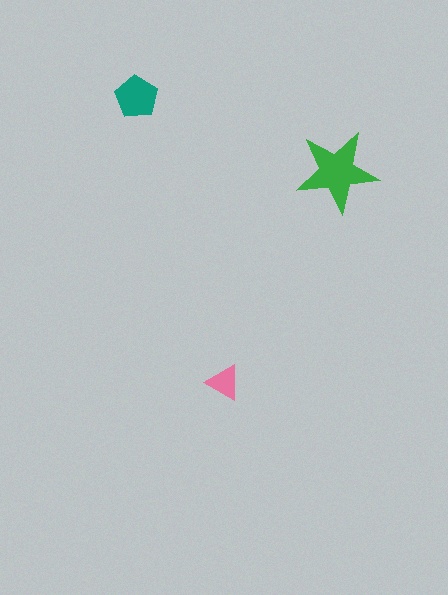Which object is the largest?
The green star.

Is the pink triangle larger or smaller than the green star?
Smaller.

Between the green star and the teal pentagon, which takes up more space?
The green star.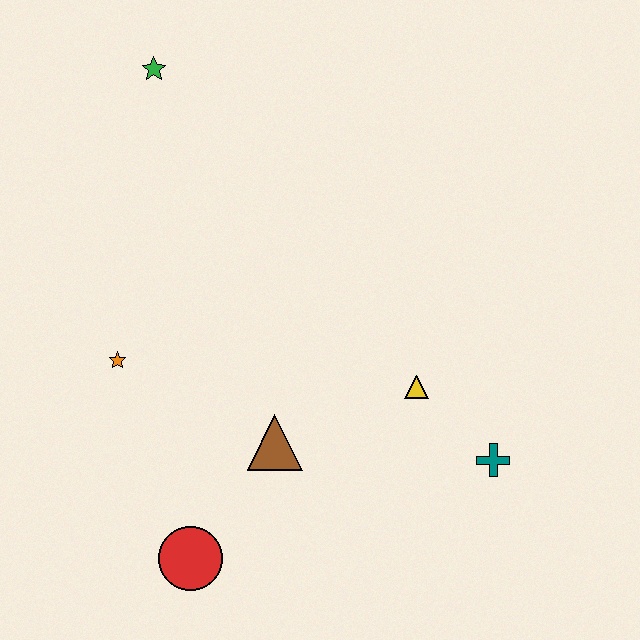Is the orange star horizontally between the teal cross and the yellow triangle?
No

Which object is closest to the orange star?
The brown triangle is closest to the orange star.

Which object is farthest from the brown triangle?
The green star is farthest from the brown triangle.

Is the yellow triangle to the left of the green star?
No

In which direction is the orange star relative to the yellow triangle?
The orange star is to the left of the yellow triangle.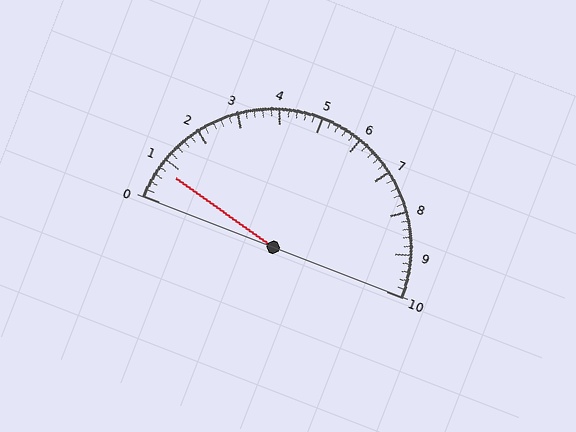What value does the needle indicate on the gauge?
The needle indicates approximately 0.8.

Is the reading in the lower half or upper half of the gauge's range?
The reading is in the lower half of the range (0 to 10).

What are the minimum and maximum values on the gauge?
The gauge ranges from 0 to 10.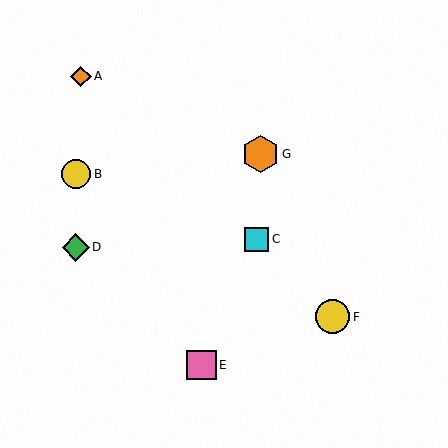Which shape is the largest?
The orange hexagon (labeled G) is the largest.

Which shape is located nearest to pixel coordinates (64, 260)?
The green diamond (labeled D) at (76, 247) is nearest to that location.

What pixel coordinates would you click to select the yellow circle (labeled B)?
Click at (76, 174) to select the yellow circle B.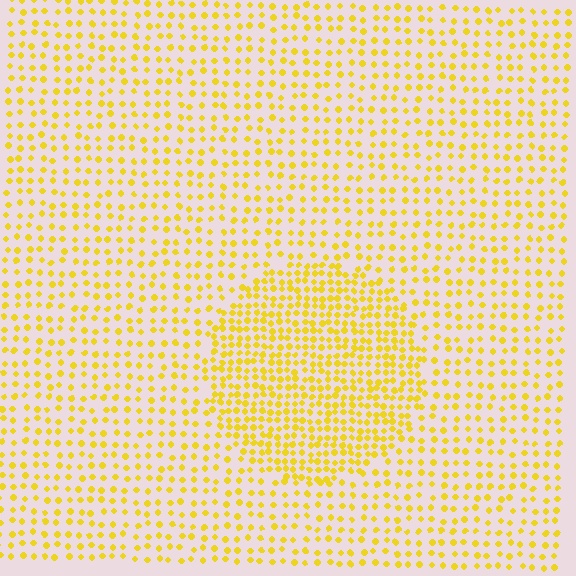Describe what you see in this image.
The image contains small yellow elements arranged at two different densities. A circle-shaped region is visible where the elements are more densely packed than the surrounding area.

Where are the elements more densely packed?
The elements are more densely packed inside the circle boundary.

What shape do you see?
I see a circle.